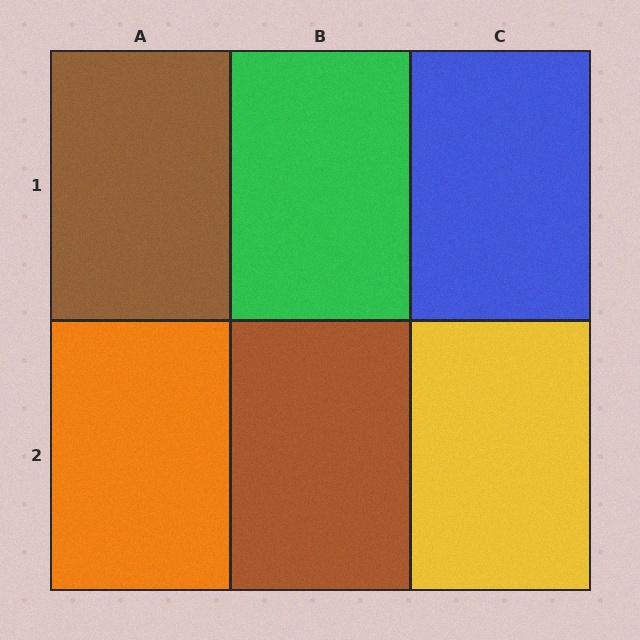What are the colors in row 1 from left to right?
Brown, green, blue.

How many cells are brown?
2 cells are brown.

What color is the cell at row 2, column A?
Orange.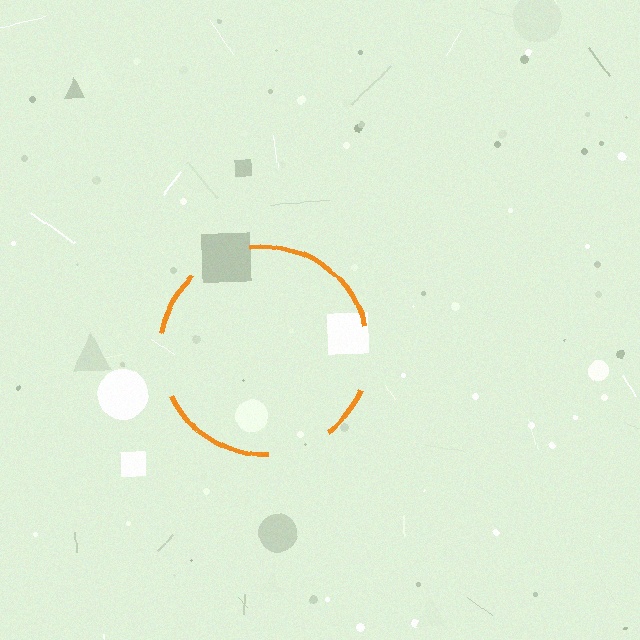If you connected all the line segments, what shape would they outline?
They would outline a circle.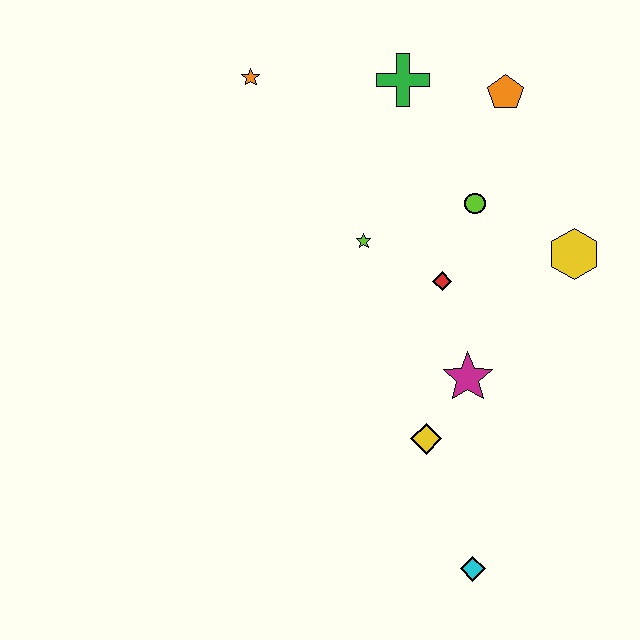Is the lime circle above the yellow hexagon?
Yes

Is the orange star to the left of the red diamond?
Yes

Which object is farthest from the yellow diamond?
The orange star is farthest from the yellow diamond.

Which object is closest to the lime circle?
The red diamond is closest to the lime circle.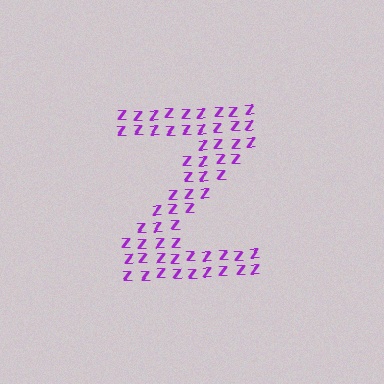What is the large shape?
The large shape is the letter Z.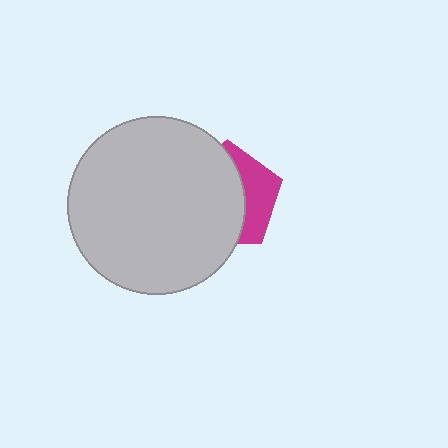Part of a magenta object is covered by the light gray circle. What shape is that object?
It is a pentagon.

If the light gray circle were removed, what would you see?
You would see the complete magenta pentagon.